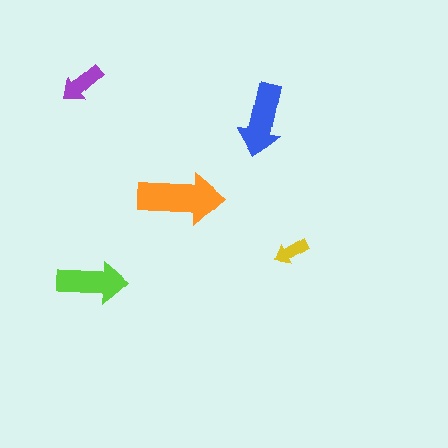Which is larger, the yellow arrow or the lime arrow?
The lime one.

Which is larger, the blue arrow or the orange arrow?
The orange one.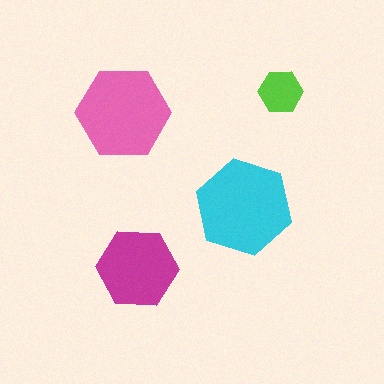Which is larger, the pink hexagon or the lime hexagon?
The pink one.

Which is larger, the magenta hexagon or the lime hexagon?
The magenta one.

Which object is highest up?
The lime hexagon is topmost.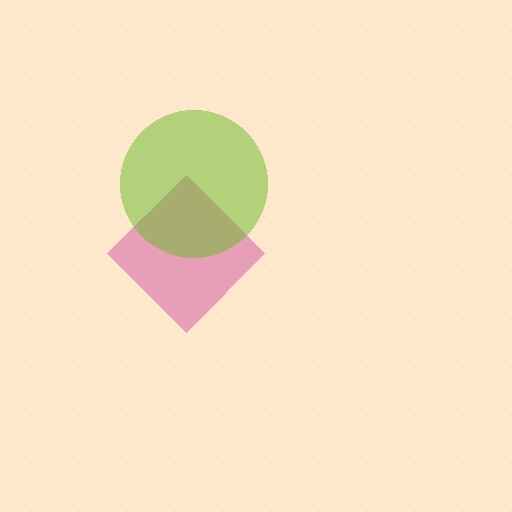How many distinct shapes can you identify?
There are 2 distinct shapes: a magenta diamond, a lime circle.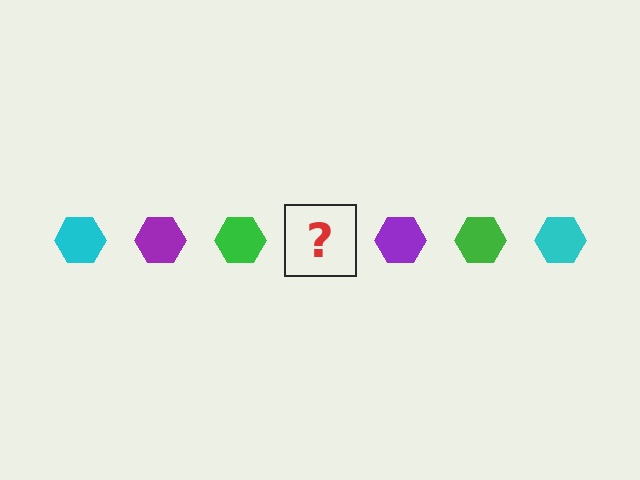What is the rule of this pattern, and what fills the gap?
The rule is that the pattern cycles through cyan, purple, green hexagons. The gap should be filled with a cyan hexagon.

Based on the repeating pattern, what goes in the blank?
The blank should be a cyan hexagon.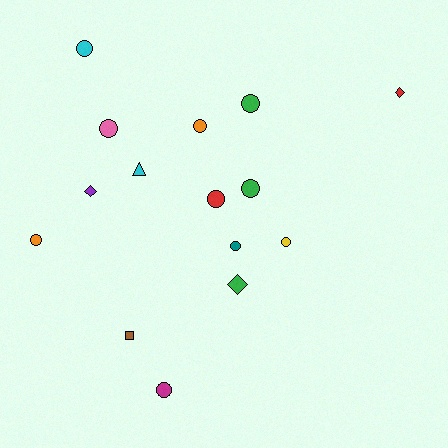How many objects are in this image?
There are 15 objects.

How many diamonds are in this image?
There are 3 diamonds.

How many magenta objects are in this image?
There is 1 magenta object.